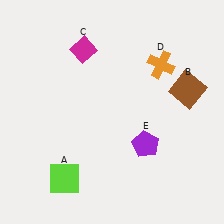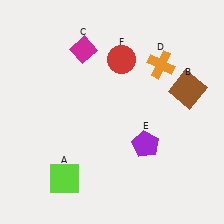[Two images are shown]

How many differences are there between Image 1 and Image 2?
There is 1 difference between the two images.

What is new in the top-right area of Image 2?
A red circle (F) was added in the top-right area of Image 2.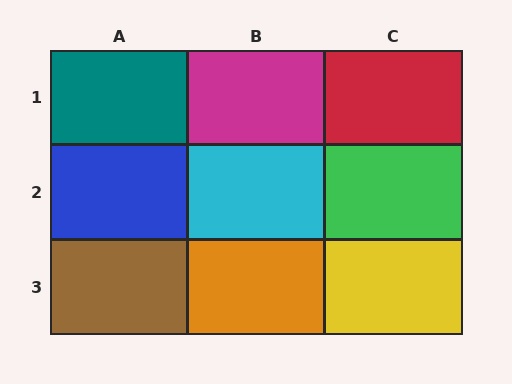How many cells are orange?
1 cell is orange.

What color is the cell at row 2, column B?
Cyan.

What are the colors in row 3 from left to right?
Brown, orange, yellow.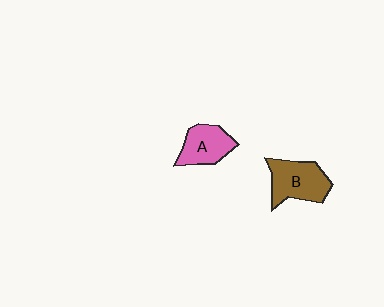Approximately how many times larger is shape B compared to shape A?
Approximately 1.3 times.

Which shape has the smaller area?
Shape A (pink).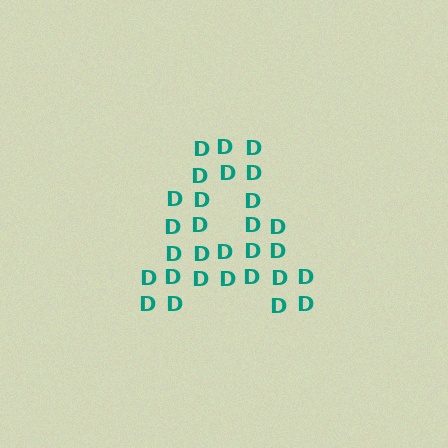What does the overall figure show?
The overall figure shows the letter A.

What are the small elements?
The small elements are letter D's.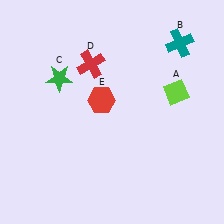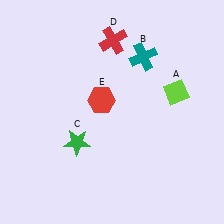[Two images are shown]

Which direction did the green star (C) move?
The green star (C) moved down.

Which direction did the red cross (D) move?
The red cross (D) moved up.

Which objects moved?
The objects that moved are: the teal cross (B), the green star (C), the red cross (D).